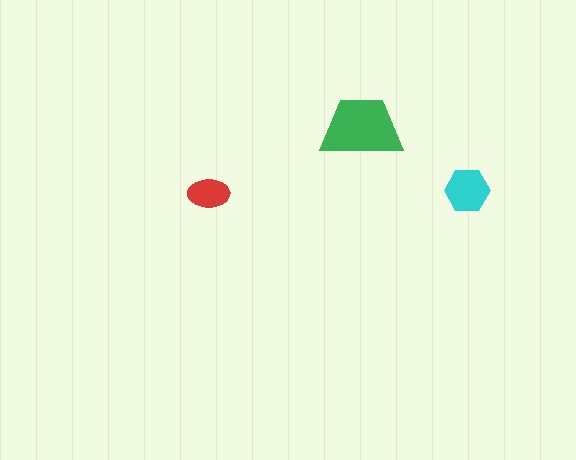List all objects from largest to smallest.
The green trapezoid, the cyan hexagon, the red ellipse.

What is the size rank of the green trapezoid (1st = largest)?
1st.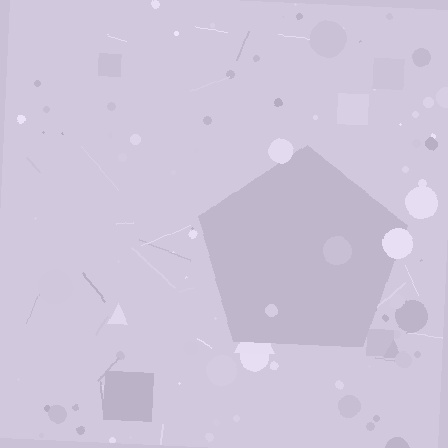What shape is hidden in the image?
A pentagon is hidden in the image.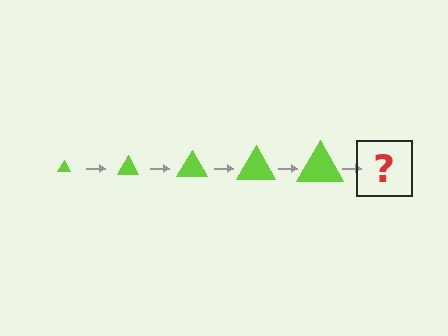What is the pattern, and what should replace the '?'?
The pattern is that the triangle gets progressively larger each step. The '?' should be a lime triangle, larger than the previous one.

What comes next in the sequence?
The next element should be a lime triangle, larger than the previous one.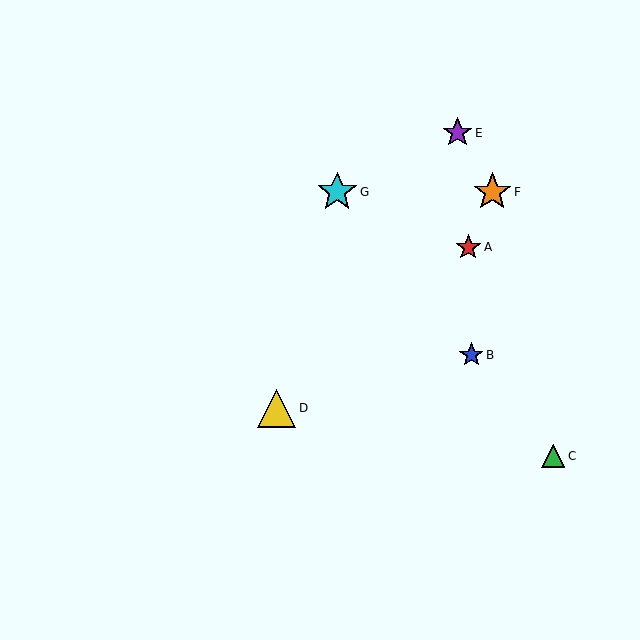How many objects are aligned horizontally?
2 objects (F, G) are aligned horizontally.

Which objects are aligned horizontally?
Objects F, G are aligned horizontally.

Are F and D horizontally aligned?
No, F is at y≈192 and D is at y≈408.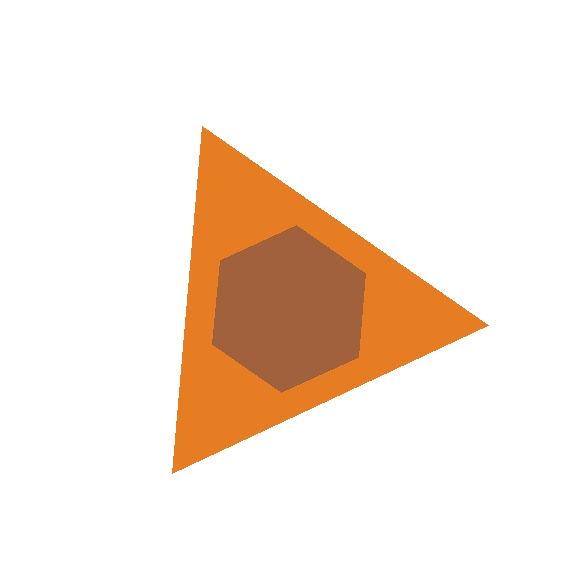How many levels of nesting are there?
2.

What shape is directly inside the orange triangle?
The brown hexagon.